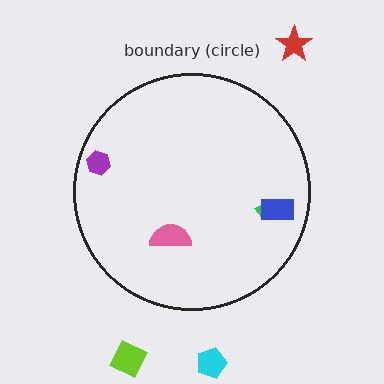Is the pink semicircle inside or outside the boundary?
Inside.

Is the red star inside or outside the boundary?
Outside.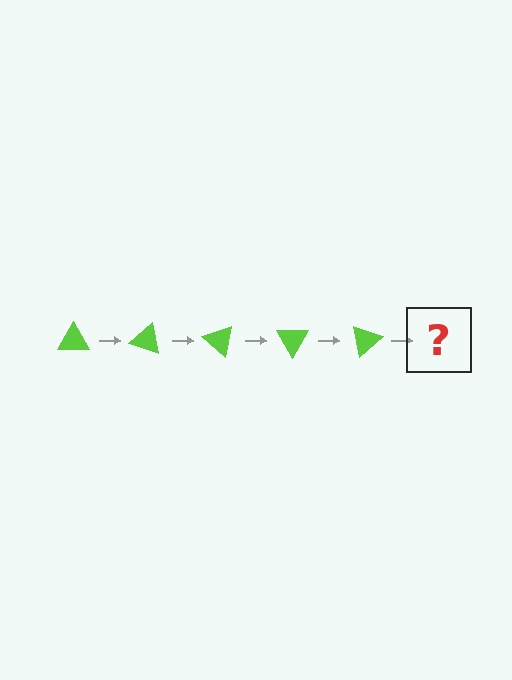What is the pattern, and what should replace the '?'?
The pattern is that the triangle rotates 20 degrees each step. The '?' should be a lime triangle rotated 100 degrees.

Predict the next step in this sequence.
The next step is a lime triangle rotated 100 degrees.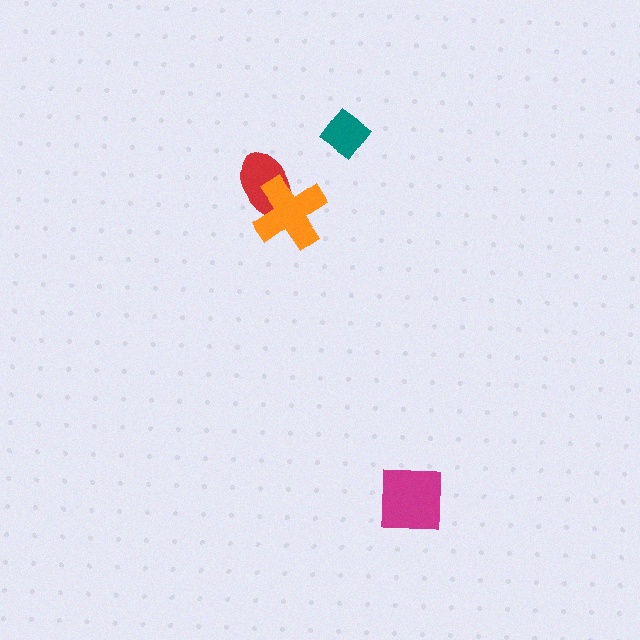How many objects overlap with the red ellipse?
1 object overlaps with the red ellipse.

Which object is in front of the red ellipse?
The orange cross is in front of the red ellipse.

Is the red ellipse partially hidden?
Yes, it is partially covered by another shape.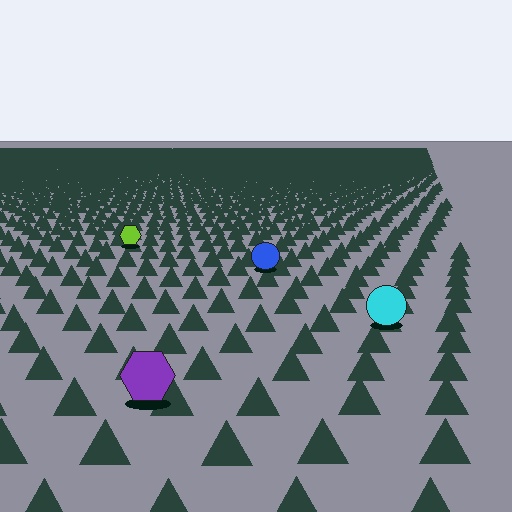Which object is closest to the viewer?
The purple hexagon is closest. The texture marks near it are larger and more spread out.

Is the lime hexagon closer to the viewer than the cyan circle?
No. The cyan circle is closer — you can tell from the texture gradient: the ground texture is coarser near it.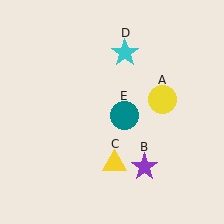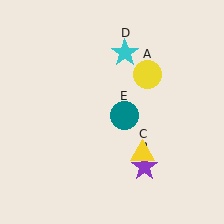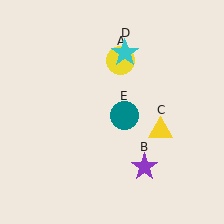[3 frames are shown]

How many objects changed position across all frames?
2 objects changed position: yellow circle (object A), yellow triangle (object C).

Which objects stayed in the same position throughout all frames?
Purple star (object B) and cyan star (object D) and teal circle (object E) remained stationary.